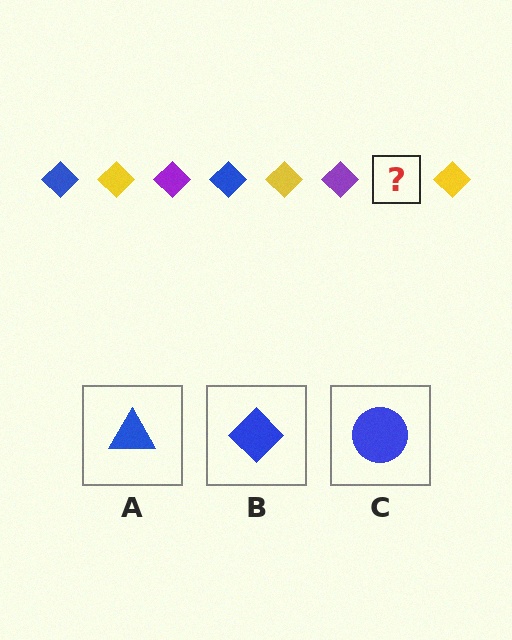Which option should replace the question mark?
Option B.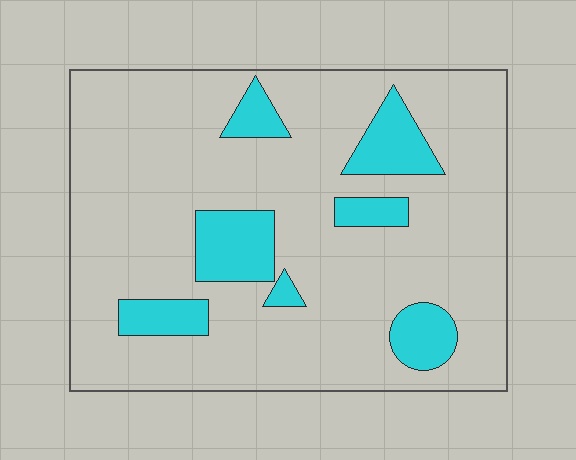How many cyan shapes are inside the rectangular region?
7.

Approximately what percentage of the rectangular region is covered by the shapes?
Approximately 15%.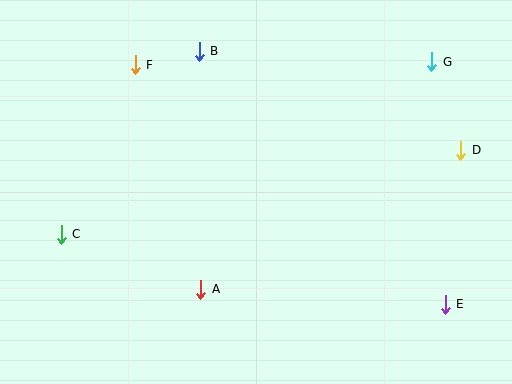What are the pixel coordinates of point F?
Point F is at (135, 65).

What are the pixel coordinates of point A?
Point A is at (201, 289).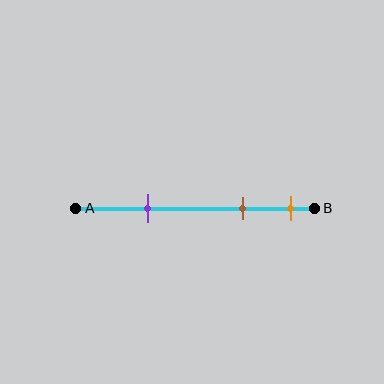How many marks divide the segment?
There are 3 marks dividing the segment.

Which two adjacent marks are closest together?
The brown and orange marks are the closest adjacent pair.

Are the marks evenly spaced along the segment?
No, the marks are not evenly spaced.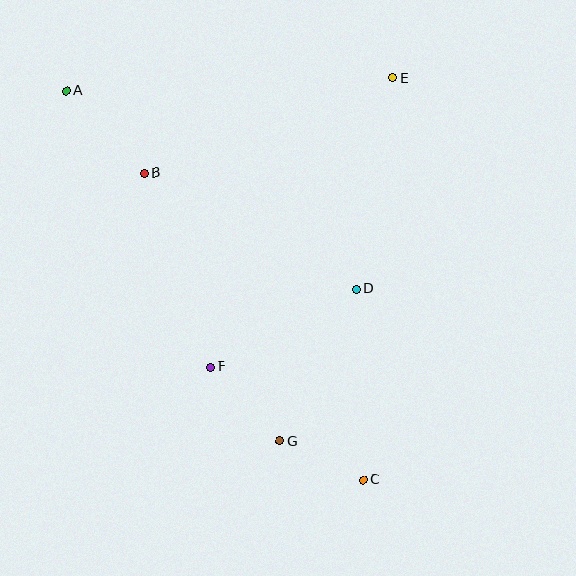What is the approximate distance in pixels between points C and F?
The distance between C and F is approximately 190 pixels.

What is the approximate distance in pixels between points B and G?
The distance between B and G is approximately 301 pixels.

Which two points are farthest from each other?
Points A and C are farthest from each other.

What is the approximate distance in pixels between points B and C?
The distance between B and C is approximately 377 pixels.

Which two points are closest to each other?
Points C and G are closest to each other.